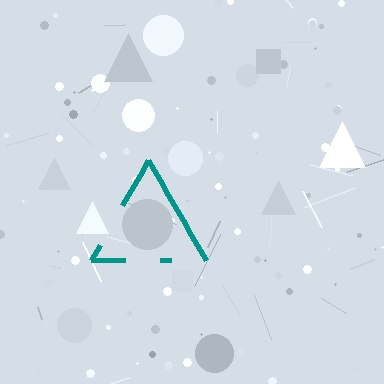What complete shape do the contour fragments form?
The contour fragments form a triangle.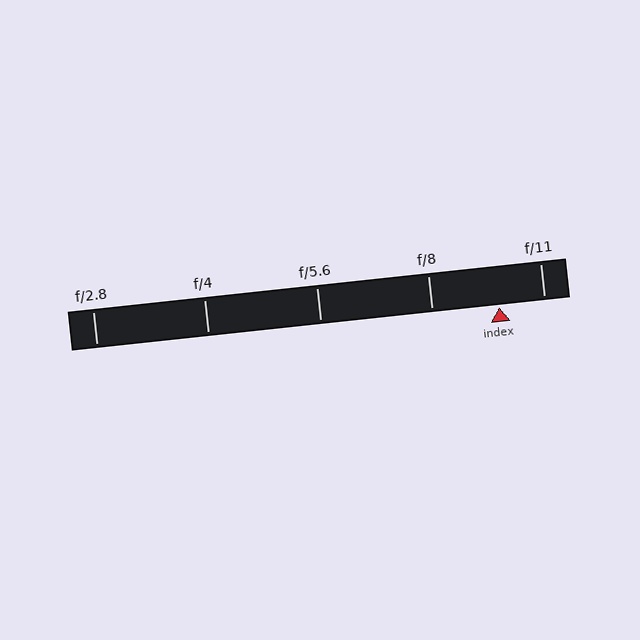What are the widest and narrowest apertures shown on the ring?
The widest aperture shown is f/2.8 and the narrowest is f/11.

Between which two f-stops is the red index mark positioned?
The index mark is between f/8 and f/11.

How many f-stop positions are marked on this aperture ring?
There are 5 f-stop positions marked.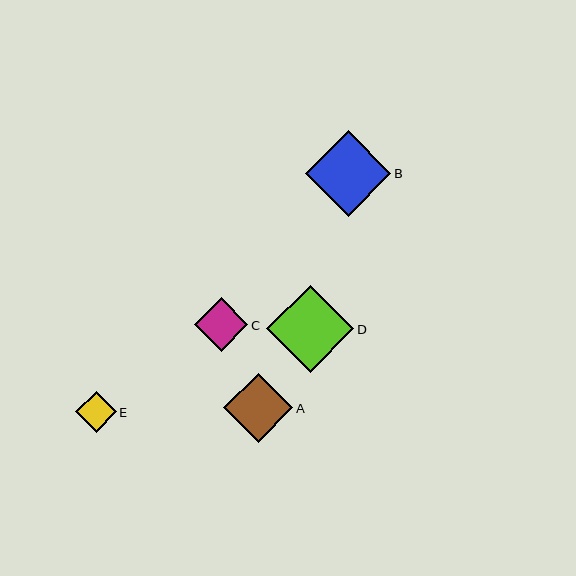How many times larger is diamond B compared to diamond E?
Diamond B is approximately 2.1 times the size of diamond E.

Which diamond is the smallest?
Diamond E is the smallest with a size of approximately 41 pixels.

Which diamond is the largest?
Diamond D is the largest with a size of approximately 87 pixels.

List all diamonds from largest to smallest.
From largest to smallest: D, B, A, C, E.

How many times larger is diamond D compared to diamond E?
Diamond D is approximately 2.1 times the size of diamond E.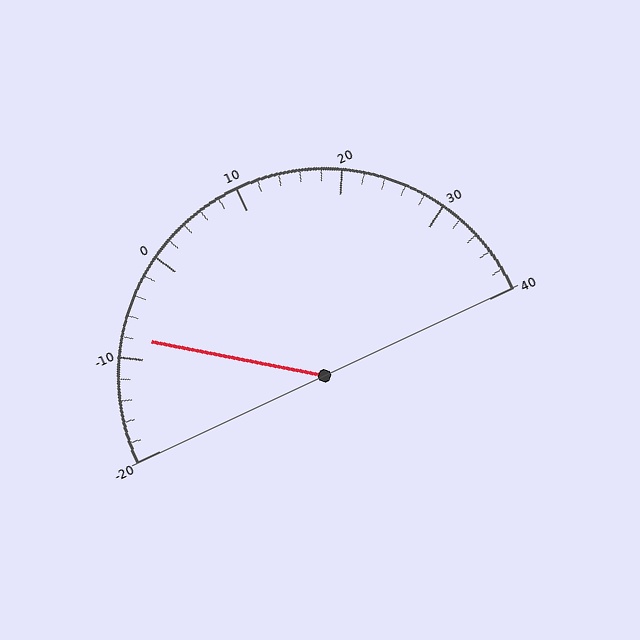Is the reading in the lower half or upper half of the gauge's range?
The reading is in the lower half of the range (-20 to 40).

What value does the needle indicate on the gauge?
The needle indicates approximately -8.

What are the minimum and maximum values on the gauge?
The gauge ranges from -20 to 40.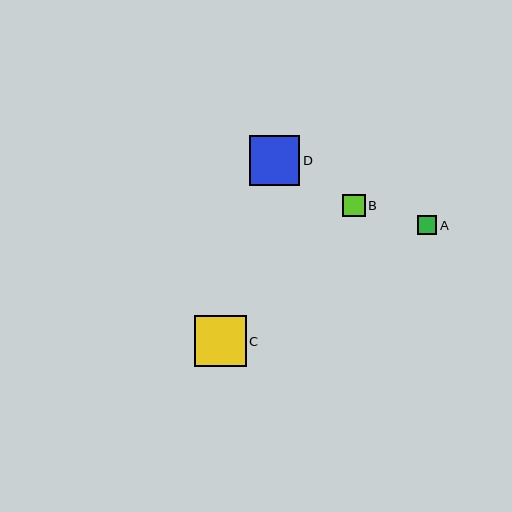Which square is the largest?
Square C is the largest with a size of approximately 51 pixels.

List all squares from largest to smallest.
From largest to smallest: C, D, B, A.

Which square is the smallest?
Square A is the smallest with a size of approximately 19 pixels.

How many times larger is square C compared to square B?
Square C is approximately 2.3 times the size of square B.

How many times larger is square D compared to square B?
Square D is approximately 2.3 times the size of square B.